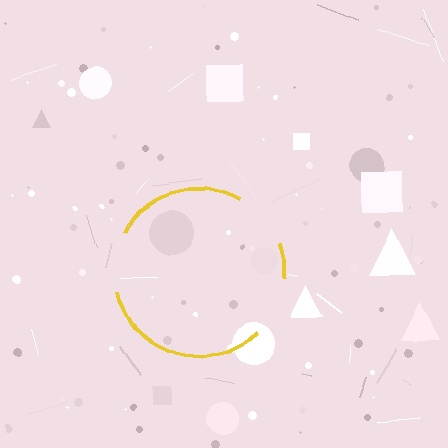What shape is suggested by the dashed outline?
The dashed outline suggests a circle.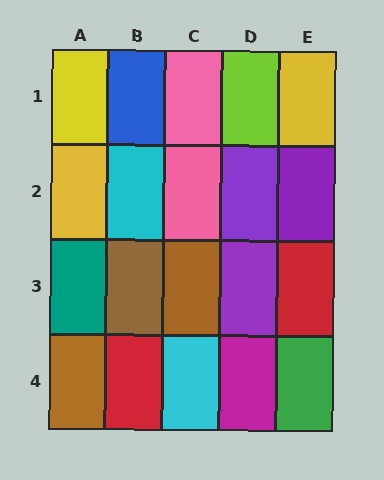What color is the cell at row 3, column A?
Teal.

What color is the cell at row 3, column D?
Purple.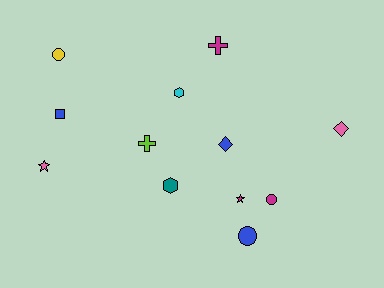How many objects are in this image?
There are 12 objects.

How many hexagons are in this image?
There are 2 hexagons.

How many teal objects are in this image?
There is 1 teal object.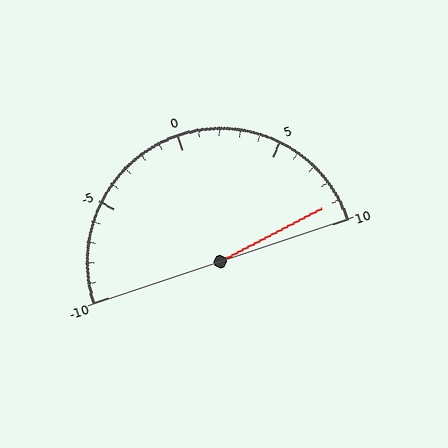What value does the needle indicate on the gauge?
The needle indicates approximately 9.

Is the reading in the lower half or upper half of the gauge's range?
The reading is in the upper half of the range (-10 to 10).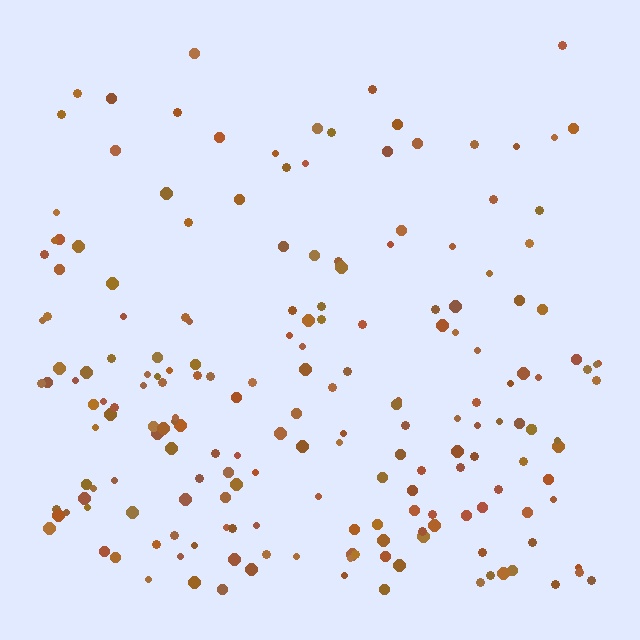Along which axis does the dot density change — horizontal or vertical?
Vertical.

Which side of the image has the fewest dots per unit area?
The top.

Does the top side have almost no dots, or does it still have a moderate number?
Still a moderate number, just noticeably fewer than the bottom.